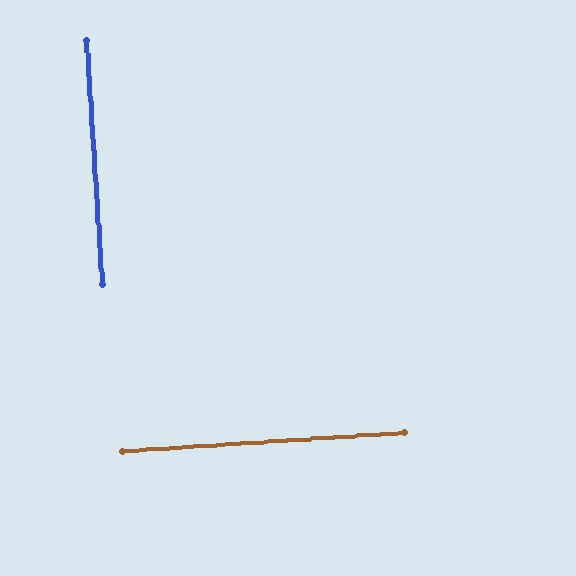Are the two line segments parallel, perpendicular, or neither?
Perpendicular — they meet at approximately 90°.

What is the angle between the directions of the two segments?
Approximately 90 degrees.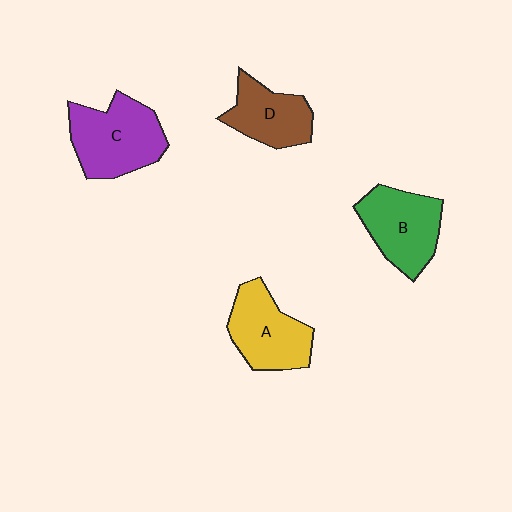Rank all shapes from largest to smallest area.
From largest to smallest: C (purple), B (green), A (yellow), D (brown).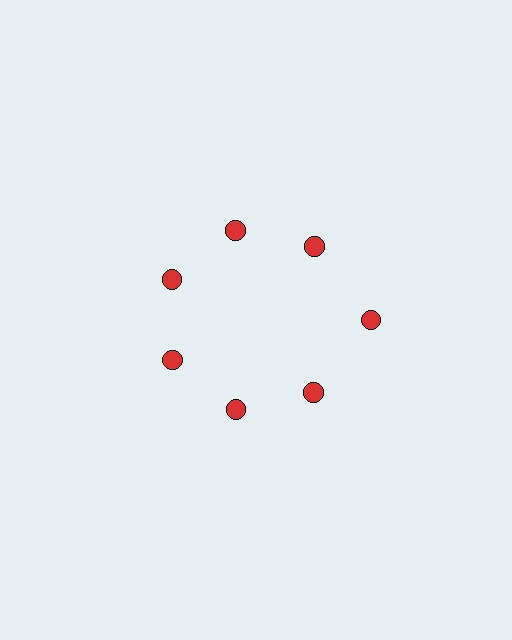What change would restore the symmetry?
The symmetry would be restored by moving it inward, back onto the ring so that all 7 circles sit at equal angles and equal distance from the center.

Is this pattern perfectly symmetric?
No. The 7 red circles are arranged in a ring, but one element near the 3 o'clock position is pushed outward from the center, breaking the 7-fold rotational symmetry.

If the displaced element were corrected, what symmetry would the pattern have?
It would have 7-fold rotational symmetry — the pattern would map onto itself every 51 degrees.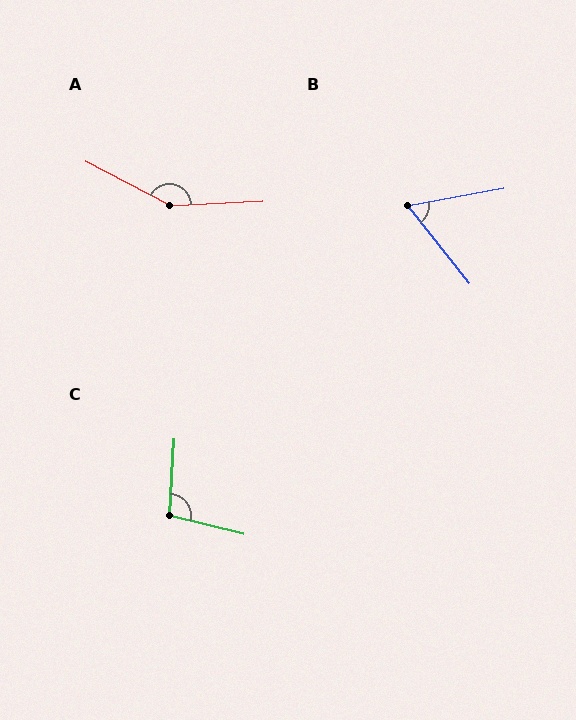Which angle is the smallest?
B, at approximately 62 degrees.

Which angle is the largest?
A, at approximately 150 degrees.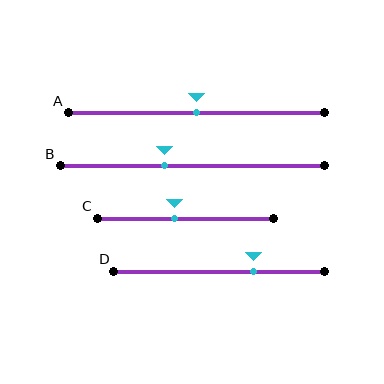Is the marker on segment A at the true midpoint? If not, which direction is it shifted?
Yes, the marker on segment A is at the true midpoint.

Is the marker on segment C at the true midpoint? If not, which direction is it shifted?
No, the marker on segment C is shifted to the left by about 6% of the segment length.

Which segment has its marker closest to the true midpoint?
Segment A has its marker closest to the true midpoint.